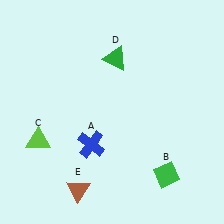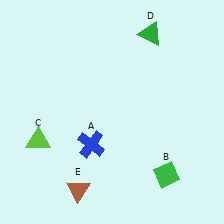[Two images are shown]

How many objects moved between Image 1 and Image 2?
1 object moved between the two images.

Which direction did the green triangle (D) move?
The green triangle (D) moved right.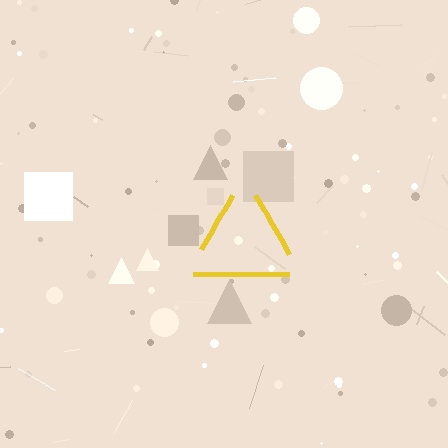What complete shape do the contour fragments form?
The contour fragments form a triangle.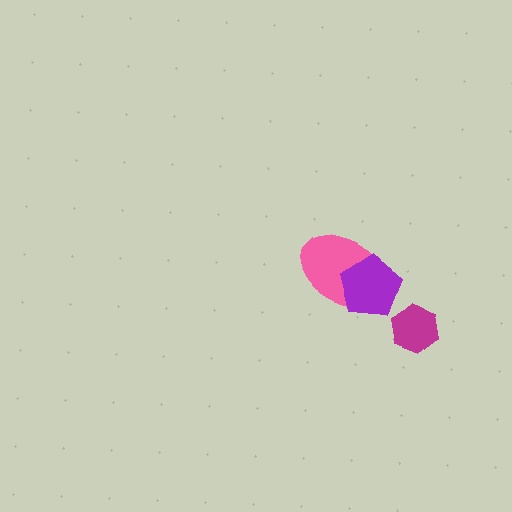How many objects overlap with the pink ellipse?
1 object overlaps with the pink ellipse.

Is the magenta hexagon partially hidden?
No, no other shape covers it.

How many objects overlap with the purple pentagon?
1 object overlaps with the purple pentagon.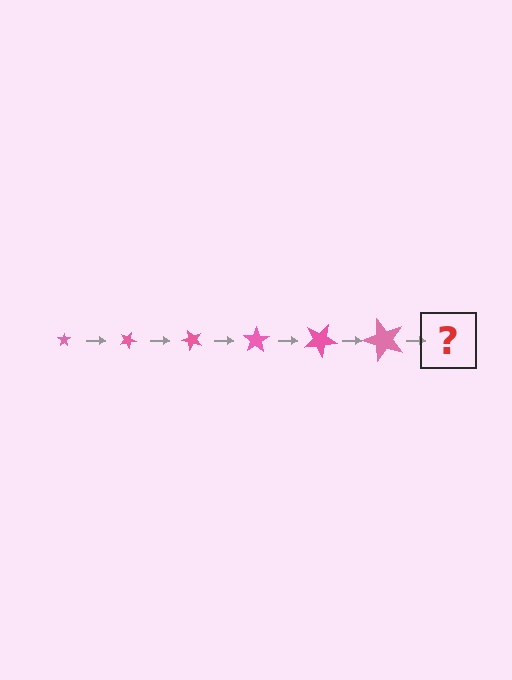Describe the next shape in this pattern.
It should be a star, larger than the previous one and rotated 150 degrees from the start.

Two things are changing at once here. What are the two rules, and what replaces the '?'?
The two rules are that the star grows larger each step and it rotates 25 degrees each step. The '?' should be a star, larger than the previous one and rotated 150 degrees from the start.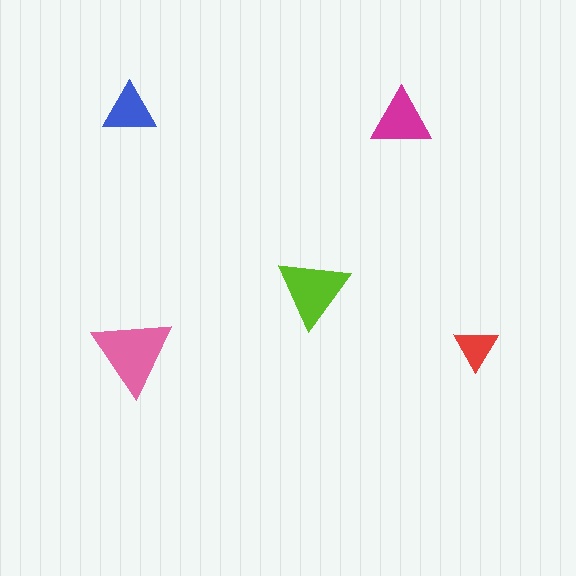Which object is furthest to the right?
The red triangle is rightmost.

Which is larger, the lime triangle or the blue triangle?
The lime one.